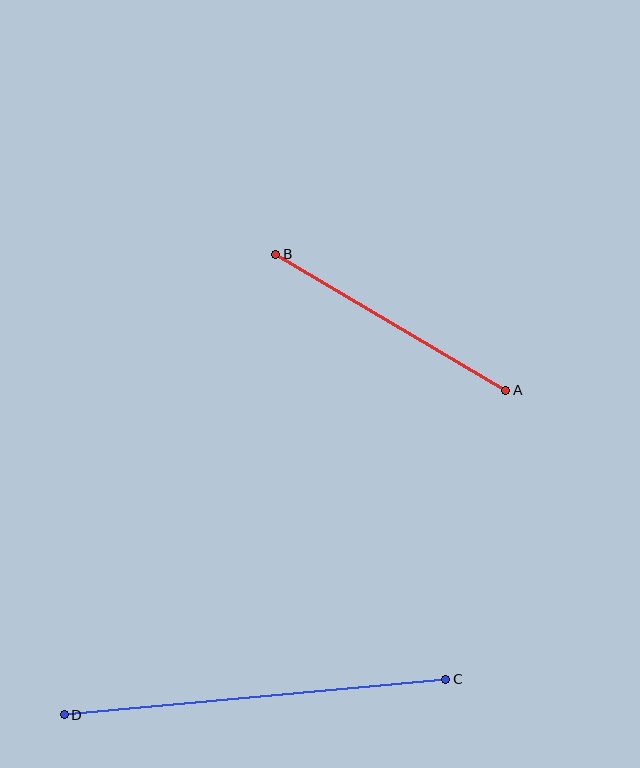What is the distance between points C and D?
The distance is approximately 383 pixels.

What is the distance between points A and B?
The distance is approximately 267 pixels.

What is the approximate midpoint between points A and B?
The midpoint is at approximately (391, 322) pixels.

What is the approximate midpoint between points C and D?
The midpoint is at approximately (255, 697) pixels.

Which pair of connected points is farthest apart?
Points C and D are farthest apart.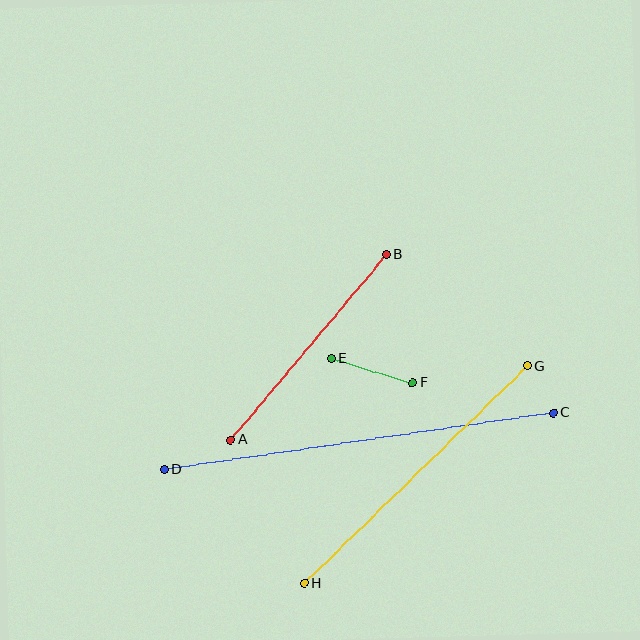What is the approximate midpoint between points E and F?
The midpoint is at approximately (372, 371) pixels.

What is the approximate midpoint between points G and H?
The midpoint is at approximately (416, 475) pixels.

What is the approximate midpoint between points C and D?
The midpoint is at approximately (359, 441) pixels.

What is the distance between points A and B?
The distance is approximately 242 pixels.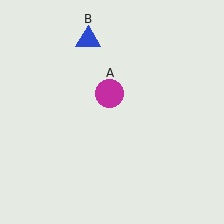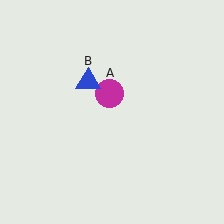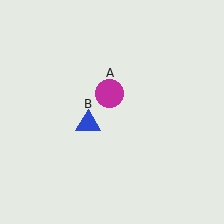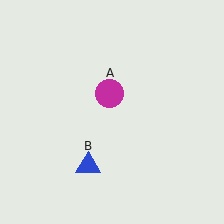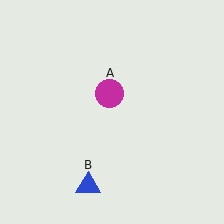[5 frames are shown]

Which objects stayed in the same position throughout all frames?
Magenta circle (object A) remained stationary.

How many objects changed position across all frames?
1 object changed position: blue triangle (object B).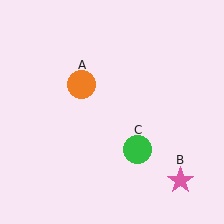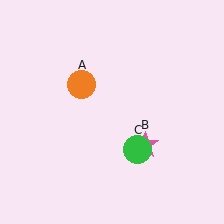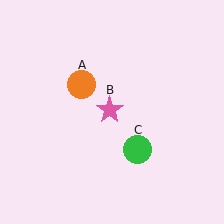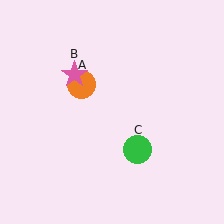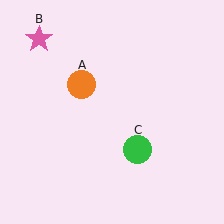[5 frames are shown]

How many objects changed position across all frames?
1 object changed position: pink star (object B).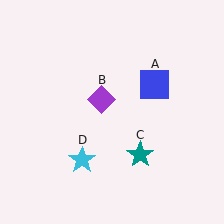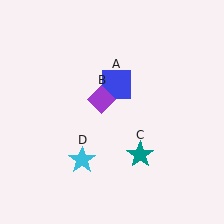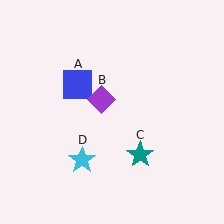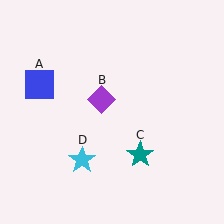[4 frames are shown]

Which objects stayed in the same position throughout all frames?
Purple diamond (object B) and teal star (object C) and cyan star (object D) remained stationary.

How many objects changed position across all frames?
1 object changed position: blue square (object A).